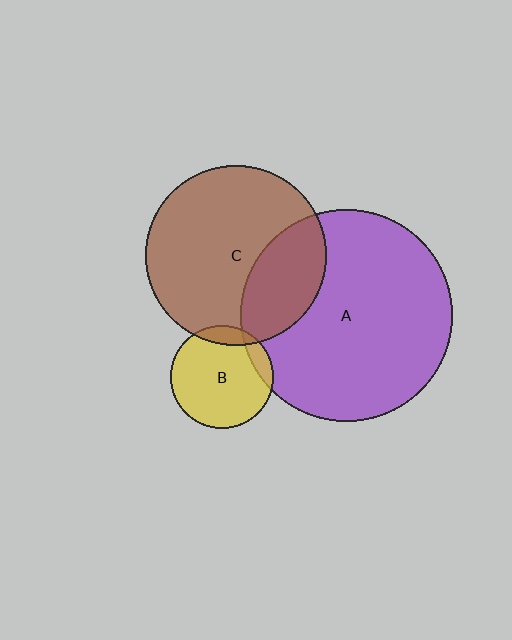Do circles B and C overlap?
Yes.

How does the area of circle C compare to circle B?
Approximately 3.1 times.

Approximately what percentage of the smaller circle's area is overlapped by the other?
Approximately 10%.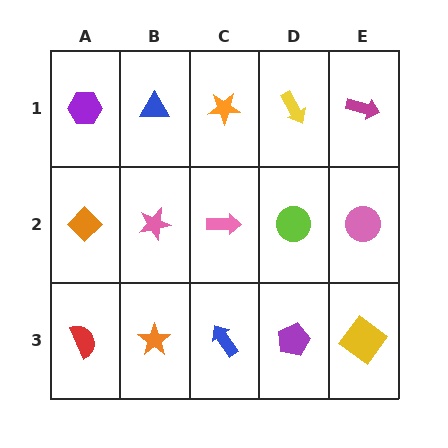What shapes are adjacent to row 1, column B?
A pink star (row 2, column B), a purple hexagon (row 1, column A), an orange star (row 1, column C).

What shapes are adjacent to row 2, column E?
A magenta arrow (row 1, column E), a yellow diamond (row 3, column E), a lime circle (row 2, column D).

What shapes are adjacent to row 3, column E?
A pink circle (row 2, column E), a purple pentagon (row 3, column D).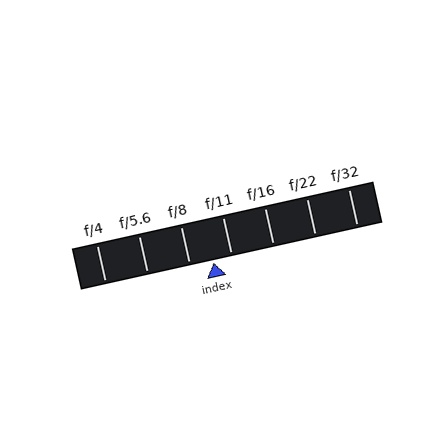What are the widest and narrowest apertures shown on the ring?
The widest aperture shown is f/4 and the narrowest is f/32.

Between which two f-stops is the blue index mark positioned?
The index mark is between f/8 and f/11.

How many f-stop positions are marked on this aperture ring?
There are 7 f-stop positions marked.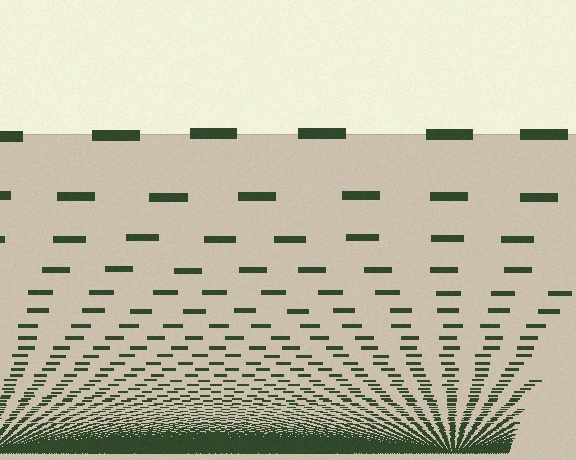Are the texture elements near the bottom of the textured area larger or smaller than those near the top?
Smaller. The gradient is inverted — elements near the bottom are smaller and denser.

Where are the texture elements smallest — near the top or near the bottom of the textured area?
Near the bottom.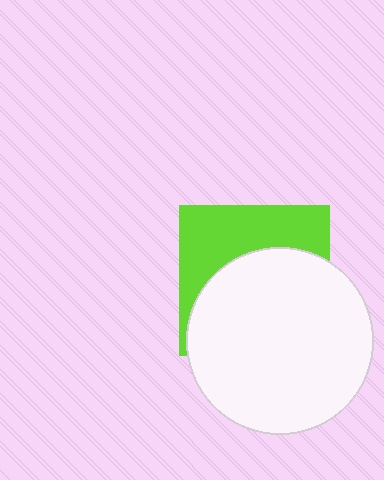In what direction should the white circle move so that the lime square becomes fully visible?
The white circle should move down. That is the shortest direction to clear the overlap and leave the lime square fully visible.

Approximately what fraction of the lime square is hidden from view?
Roughly 60% of the lime square is hidden behind the white circle.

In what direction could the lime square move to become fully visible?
The lime square could move up. That would shift it out from behind the white circle entirely.